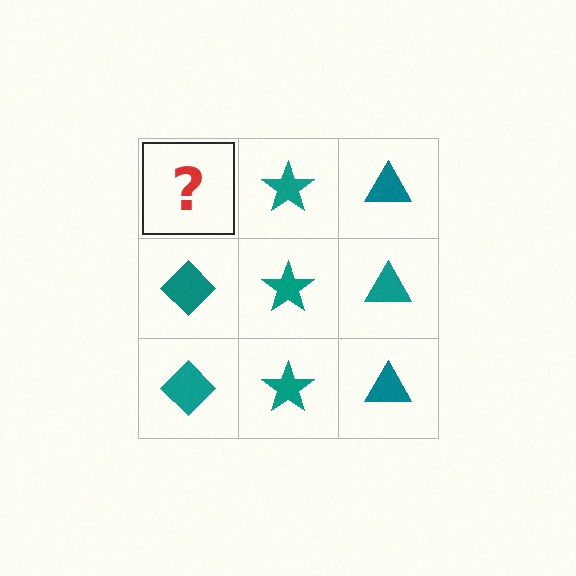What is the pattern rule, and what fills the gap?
The rule is that each column has a consistent shape. The gap should be filled with a teal diamond.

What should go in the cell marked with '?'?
The missing cell should contain a teal diamond.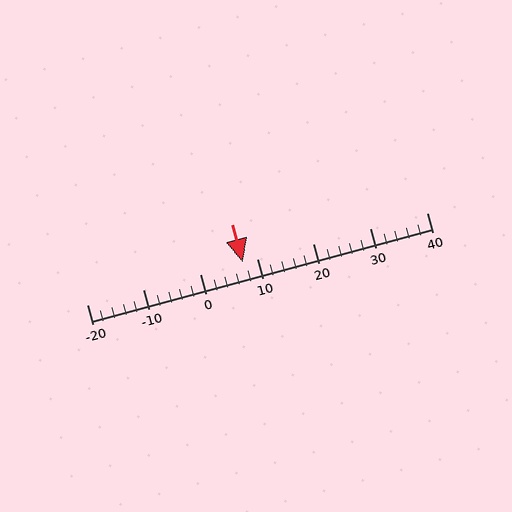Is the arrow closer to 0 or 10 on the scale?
The arrow is closer to 10.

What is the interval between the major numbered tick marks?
The major tick marks are spaced 10 units apart.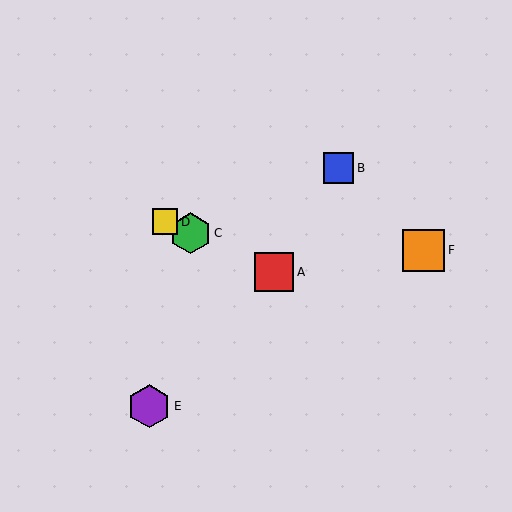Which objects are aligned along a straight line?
Objects A, C, D are aligned along a straight line.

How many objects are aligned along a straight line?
3 objects (A, C, D) are aligned along a straight line.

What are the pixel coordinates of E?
Object E is at (149, 406).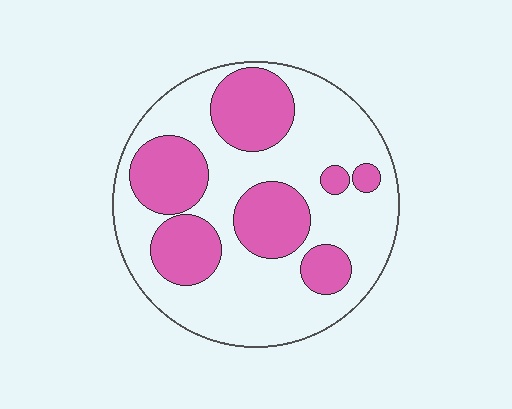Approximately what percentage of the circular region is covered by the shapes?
Approximately 35%.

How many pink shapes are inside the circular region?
7.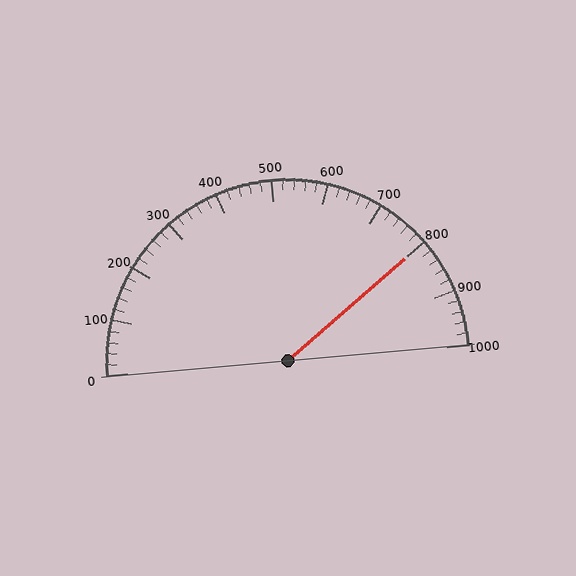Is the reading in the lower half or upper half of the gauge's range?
The reading is in the upper half of the range (0 to 1000).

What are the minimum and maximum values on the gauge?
The gauge ranges from 0 to 1000.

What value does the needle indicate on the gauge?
The needle indicates approximately 800.